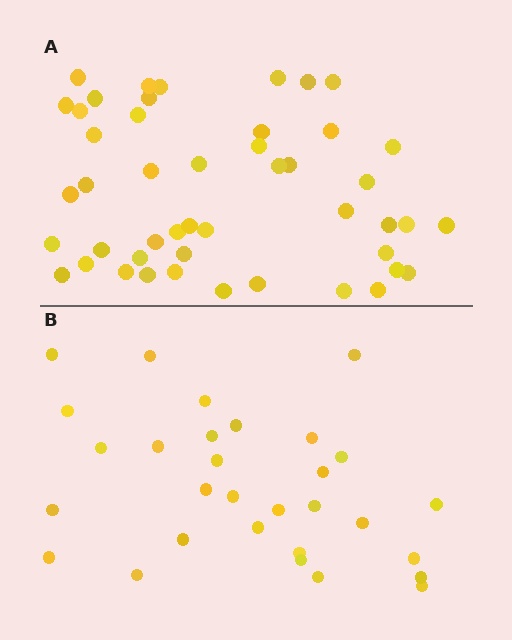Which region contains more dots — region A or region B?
Region A (the top region) has more dots.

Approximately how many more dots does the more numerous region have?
Region A has approximately 15 more dots than region B.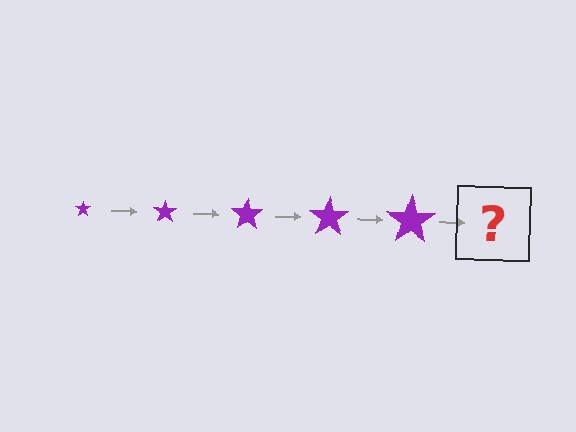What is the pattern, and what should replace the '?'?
The pattern is that the star gets progressively larger each step. The '?' should be a purple star, larger than the previous one.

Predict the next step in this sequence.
The next step is a purple star, larger than the previous one.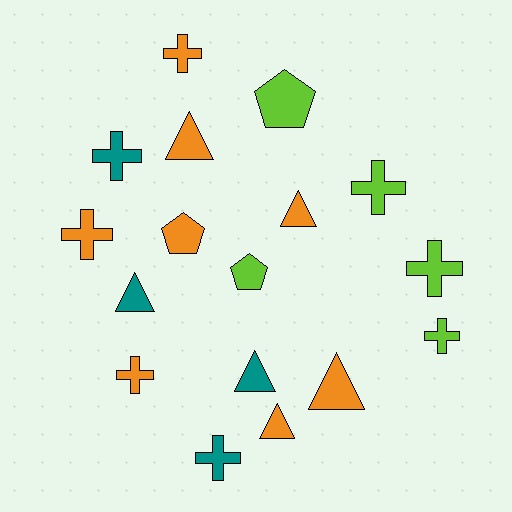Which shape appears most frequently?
Cross, with 8 objects.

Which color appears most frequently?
Orange, with 8 objects.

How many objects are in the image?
There are 17 objects.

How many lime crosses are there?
There are 3 lime crosses.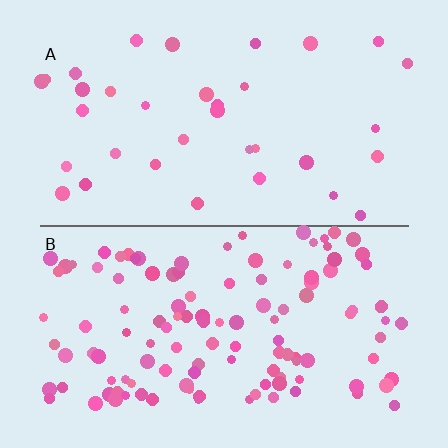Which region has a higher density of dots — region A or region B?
B (the bottom).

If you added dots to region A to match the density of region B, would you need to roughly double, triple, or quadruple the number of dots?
Approximately triple.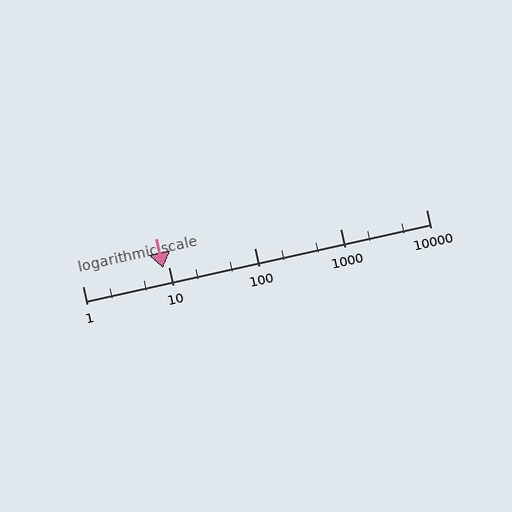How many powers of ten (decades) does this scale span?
The scale spans 4 decades, from 1 to 10000.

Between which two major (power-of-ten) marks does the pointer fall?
The pointer is between 1 and 10.